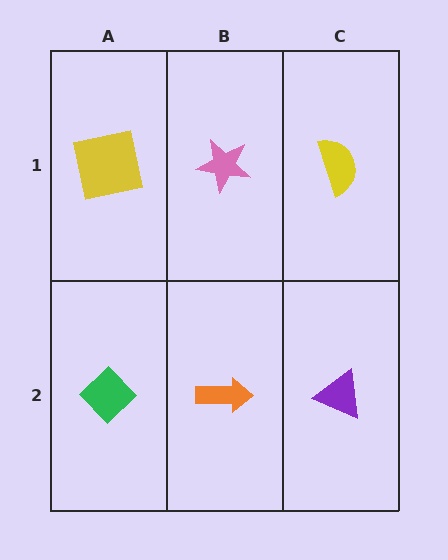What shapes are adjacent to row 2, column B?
A pink star (row 1, column B), a green diamond (row 2, column A), a purple triangle (row 2, column C).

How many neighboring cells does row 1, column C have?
2.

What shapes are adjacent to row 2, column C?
A yellow semicircle (row 1, column C), an orange arrow (row 2, column B).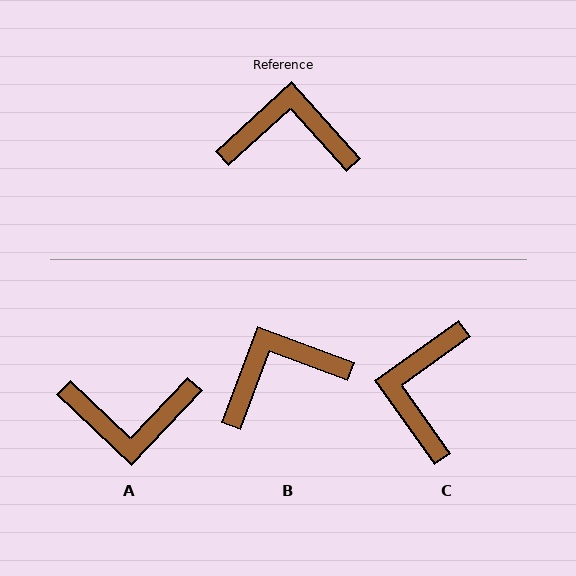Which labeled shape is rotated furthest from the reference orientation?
A, about 176 degrees away.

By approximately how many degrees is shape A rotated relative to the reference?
Approximately 176 degrees clockwise.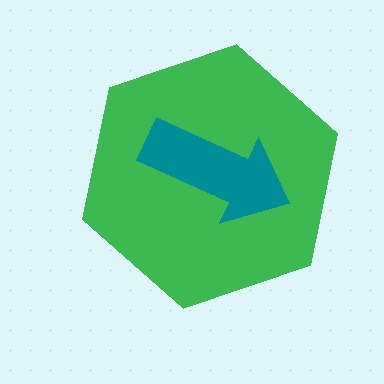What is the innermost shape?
The teal arrow.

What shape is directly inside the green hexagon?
The teal arrow.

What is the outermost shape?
The green hexagon.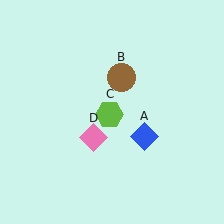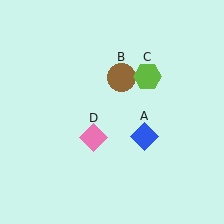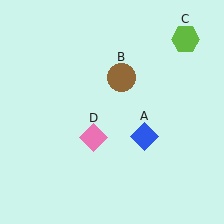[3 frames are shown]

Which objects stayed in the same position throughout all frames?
Blue diamond (object A) and brown circle (object B) and pink diamond (object D) remained stationary.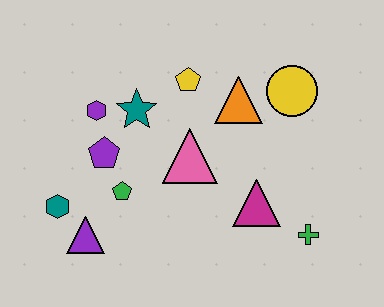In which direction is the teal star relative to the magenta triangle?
The teal star is to the left of the magenta triangle.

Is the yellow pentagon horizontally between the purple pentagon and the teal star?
No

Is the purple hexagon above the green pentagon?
Yes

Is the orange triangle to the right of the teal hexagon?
Yes